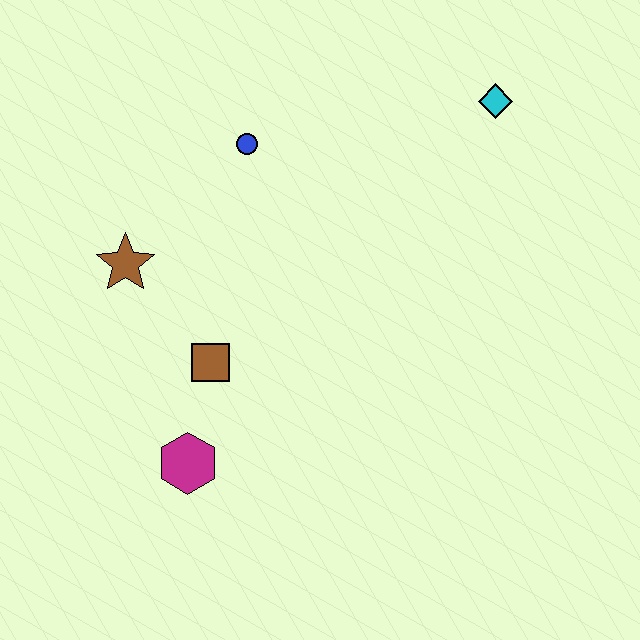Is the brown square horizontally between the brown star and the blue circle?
Yes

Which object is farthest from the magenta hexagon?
The cyan diamond is farthest from the magenta hexagon.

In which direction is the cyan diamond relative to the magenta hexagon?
The cyan diamond is above the magenta hexagon.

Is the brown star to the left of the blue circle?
Yes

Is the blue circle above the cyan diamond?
No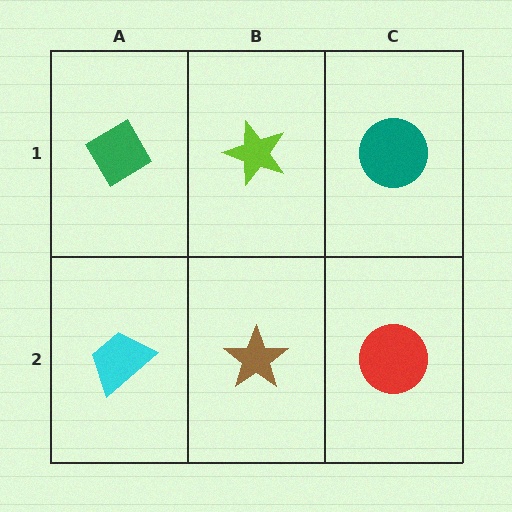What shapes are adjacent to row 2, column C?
A teal circle (row 1, column C), a brown star (row 2, column B).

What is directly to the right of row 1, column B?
A teal circle.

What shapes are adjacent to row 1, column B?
A brown star (row 2, column B), a green diamond (row 1, column A), a teal circle (row 1, column C).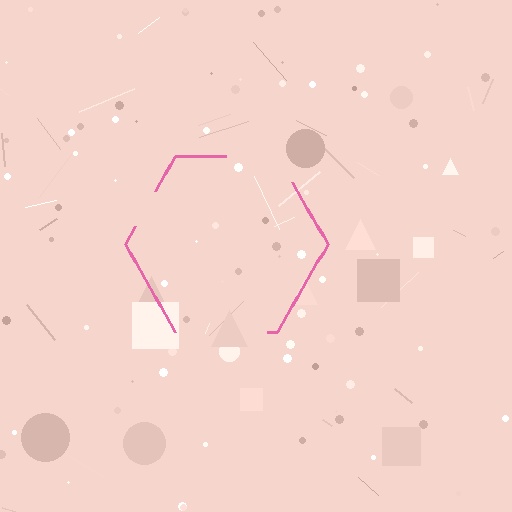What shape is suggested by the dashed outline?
The dashed outline suggests a hexagon.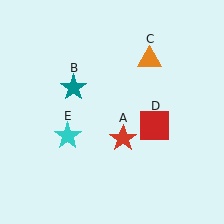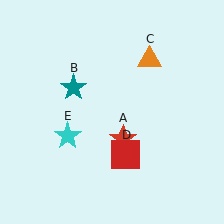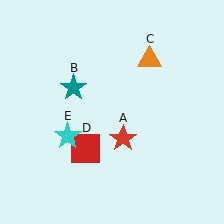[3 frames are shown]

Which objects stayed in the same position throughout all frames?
Red star (object A) and teal star (object B) and orange triangle (object C) and cyan star (object E) remained stationary.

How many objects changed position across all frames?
1 object changed position: red square (object D).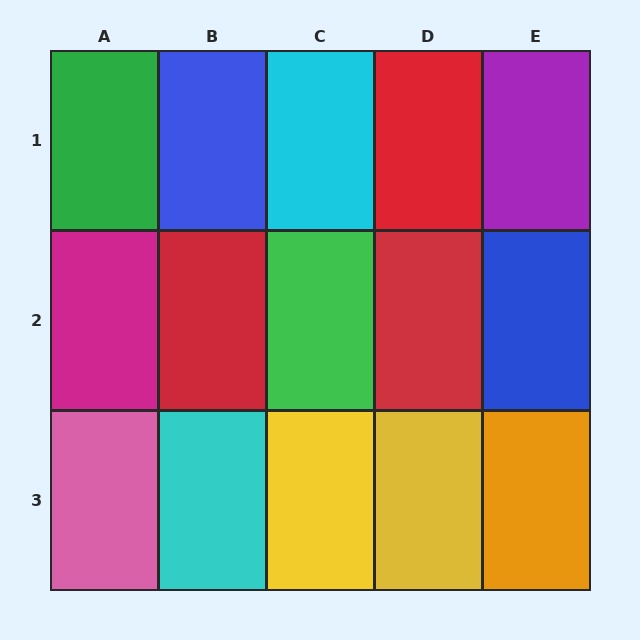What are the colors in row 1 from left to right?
Green, blue, cyan, red, purple.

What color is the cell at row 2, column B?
Red.